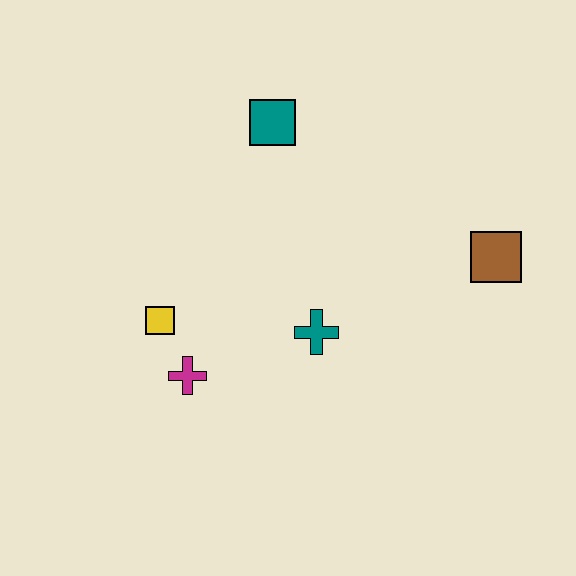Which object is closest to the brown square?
The teal cross is closest to the brown square.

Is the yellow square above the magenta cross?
Yes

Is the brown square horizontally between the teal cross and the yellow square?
No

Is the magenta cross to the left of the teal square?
Yes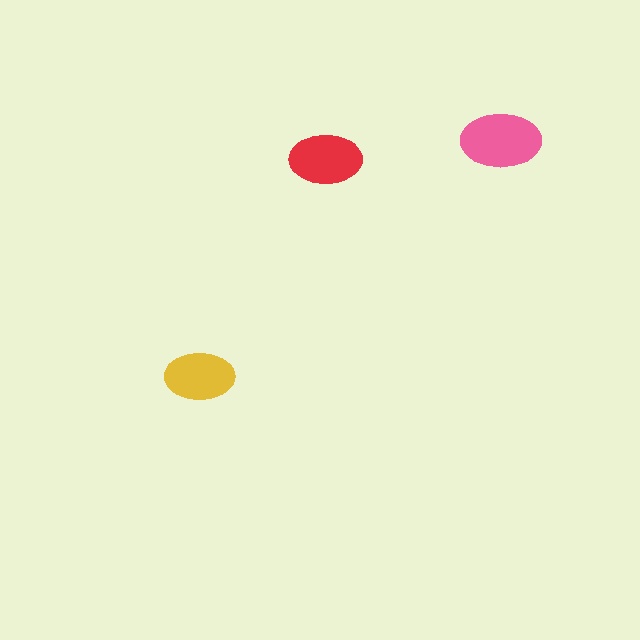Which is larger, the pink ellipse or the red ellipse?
The pink one.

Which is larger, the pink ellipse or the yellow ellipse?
The pink one.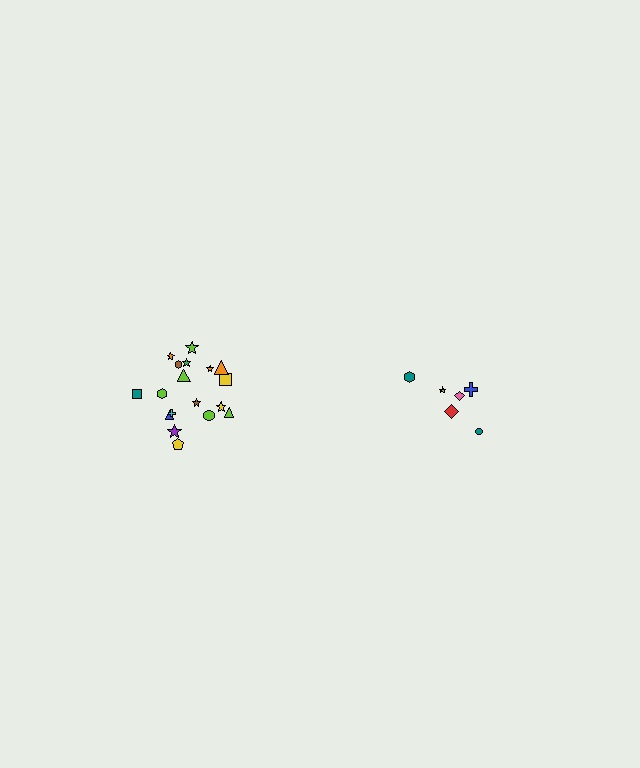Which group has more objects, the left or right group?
The left group.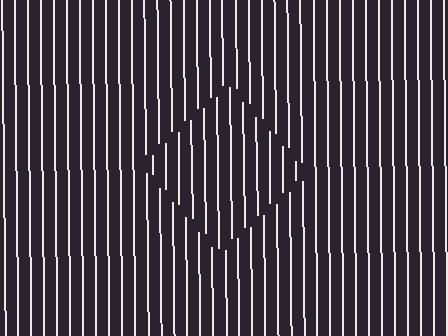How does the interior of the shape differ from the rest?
The interior of the shape contains the same grating, shifted by half a period — the contour is defined by the phase discontinuity where line-ends from the inner and outer gratings abut.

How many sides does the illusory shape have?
4 sides — the line-ends trace a square.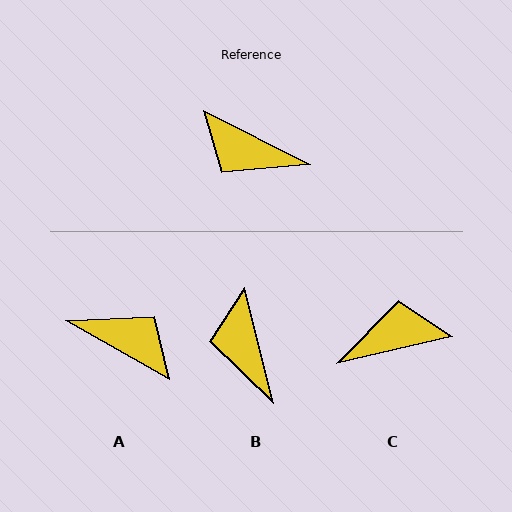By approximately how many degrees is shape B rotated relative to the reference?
Approximately 49 degrees clockwise.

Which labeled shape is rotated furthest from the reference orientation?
A, about 177 degrees away.